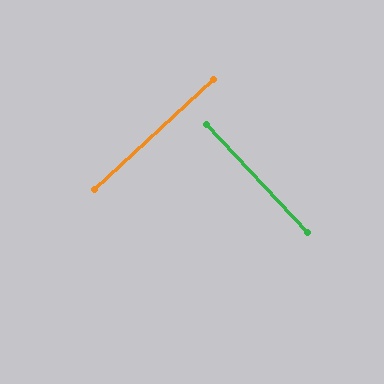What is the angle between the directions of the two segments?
Approximately 89 degrees.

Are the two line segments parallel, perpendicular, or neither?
Perpendicular — they meet at approximately 89°.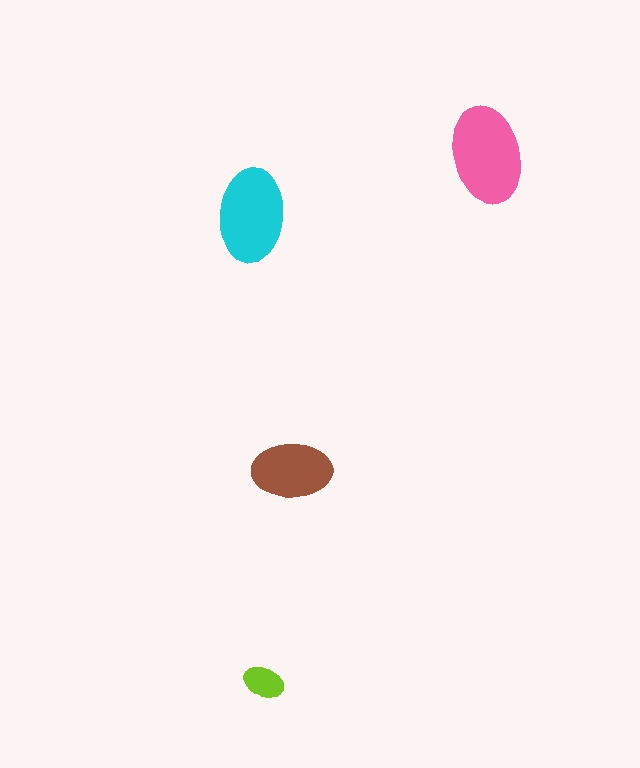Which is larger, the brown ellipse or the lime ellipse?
The brown one.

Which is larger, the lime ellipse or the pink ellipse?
The pink one.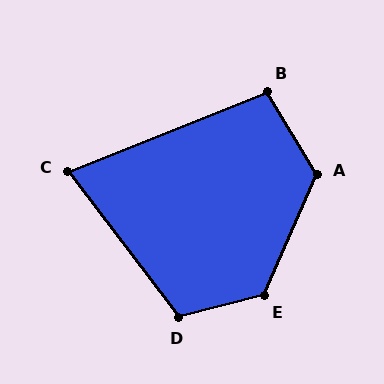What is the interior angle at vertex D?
Approximately 113 degrees (obtuse).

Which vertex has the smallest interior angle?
C, at approximately 75 degrees.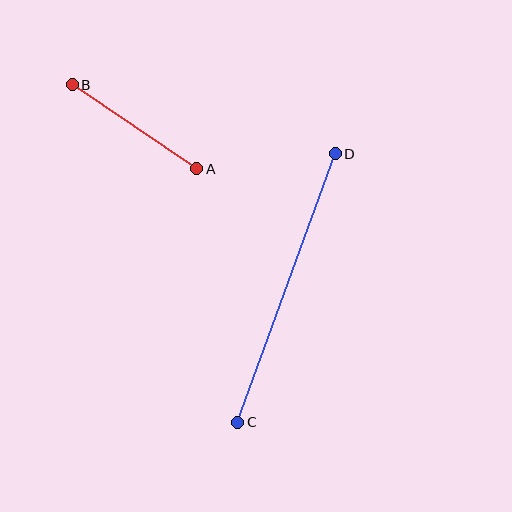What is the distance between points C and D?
The distance is approximately 286 pixels.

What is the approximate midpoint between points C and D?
The midpoint is at approximately (286, 288) pixels.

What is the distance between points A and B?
The distance is approximately 150 pixels.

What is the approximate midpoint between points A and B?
The midpoint is at approximately (135, 127) pixels.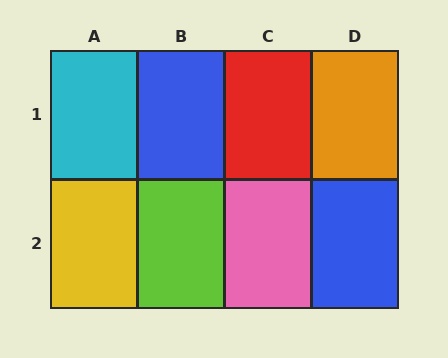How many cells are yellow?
1 cell is yellow.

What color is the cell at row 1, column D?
Orange.